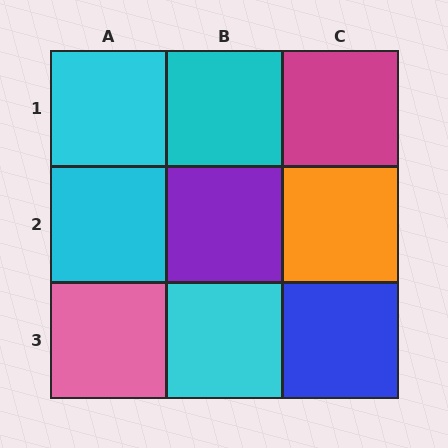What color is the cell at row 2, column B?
Purple.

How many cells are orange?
1 cell is orange.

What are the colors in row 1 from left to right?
Cyan, cyan, magenta.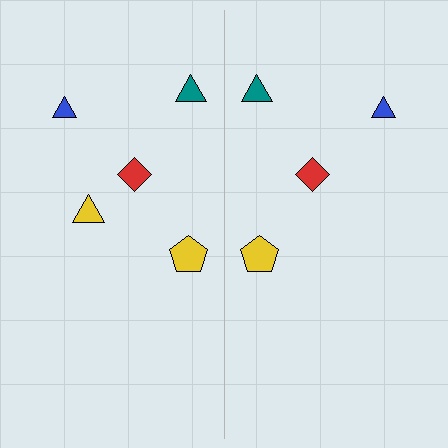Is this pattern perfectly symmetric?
No, the pattern is not perfectly symmetric. A yellow triangle is missing from the right side.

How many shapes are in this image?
There are 9 shapes in this image.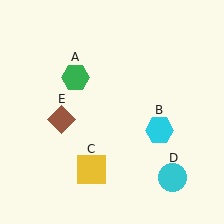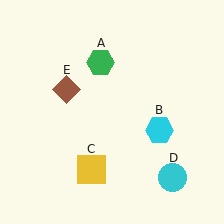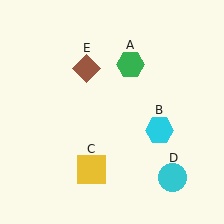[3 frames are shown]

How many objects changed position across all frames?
2 objects changed position: green hexagon (object A), brown diamond (object E).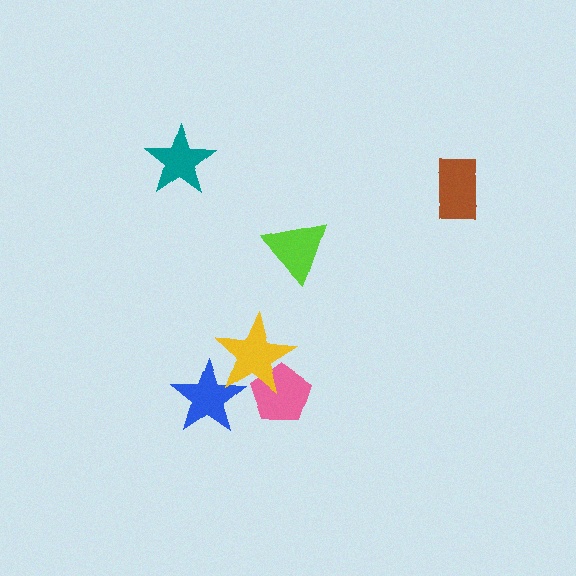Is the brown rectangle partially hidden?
No, no other shape covers it.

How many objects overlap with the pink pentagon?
1 object overlaps with the pink pentagon.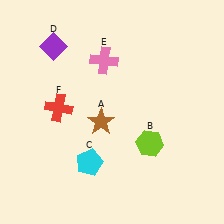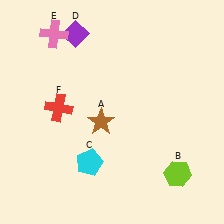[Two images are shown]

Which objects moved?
The objects that moved are: the lime hexagon (B), the purple diamond (D), the pink cross (E).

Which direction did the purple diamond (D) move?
The purple diamond (D) moved right.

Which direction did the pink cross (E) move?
The pink cross (E) moved left.